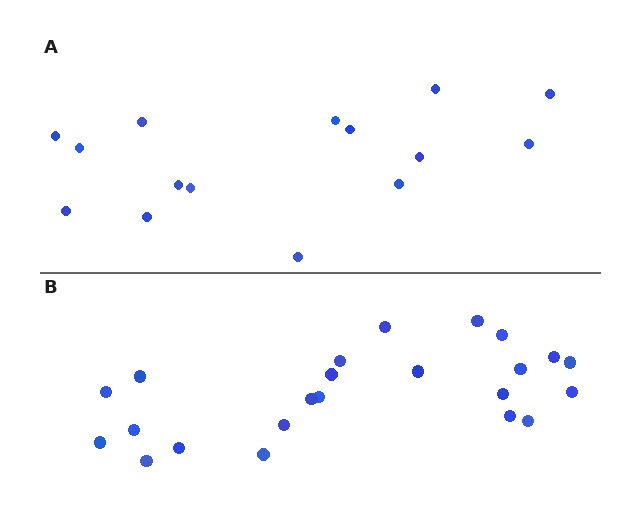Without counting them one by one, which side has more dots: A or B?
Region B (the bottom region) has more dots.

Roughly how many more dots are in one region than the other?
Region B has roughly 8 or so more dots than region A.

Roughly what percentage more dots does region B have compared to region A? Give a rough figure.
About 55% more.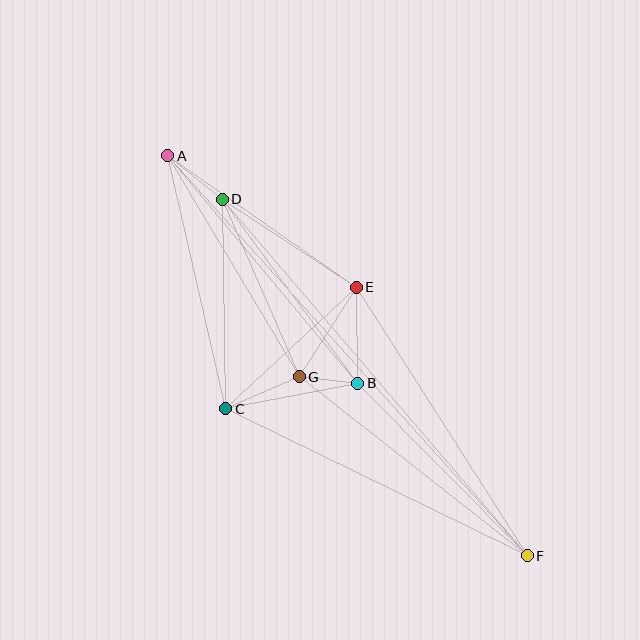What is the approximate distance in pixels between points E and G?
The distance between E and G is approximately 106 pixels.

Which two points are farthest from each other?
Points A and F are farthest from each other.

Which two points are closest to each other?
Points B and G are closest to each other.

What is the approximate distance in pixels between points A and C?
The distance between A and C is approximately 259 pixels.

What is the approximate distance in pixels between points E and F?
The distance between E and F is approximately 318 pixels.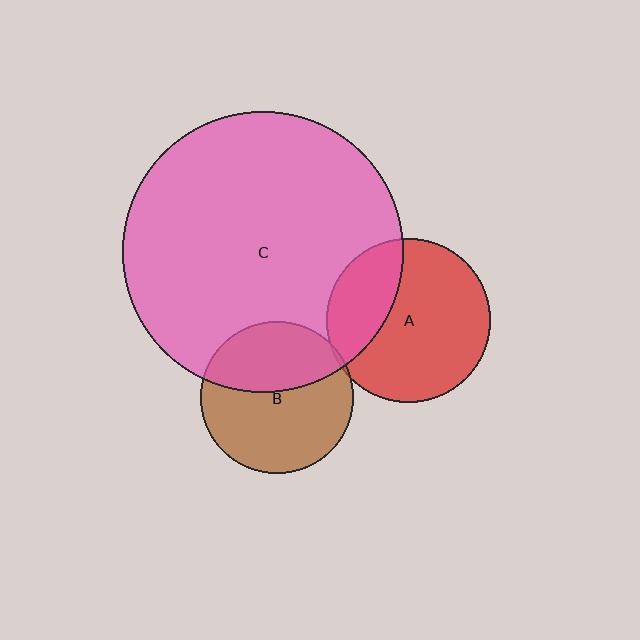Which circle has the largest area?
Circle C (pink).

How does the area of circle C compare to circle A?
Approximately 3.0 times.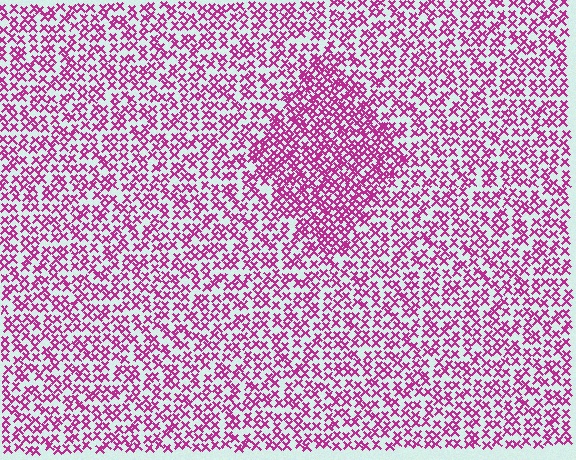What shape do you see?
I see a diamond.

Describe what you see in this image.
The image contains small magenta elements arranged at two different densities. A diamond-shaped region is visible where the elements are more densely packed than the surrounding area.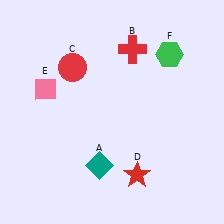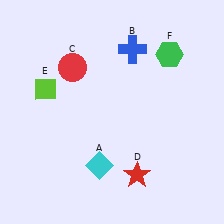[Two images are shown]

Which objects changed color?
A changed from teal to cyan. B changed from red to blue. E changed from pink to lime.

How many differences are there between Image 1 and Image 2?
There are 3 differences between the two images.